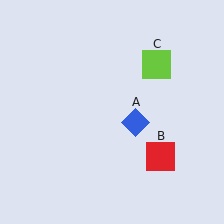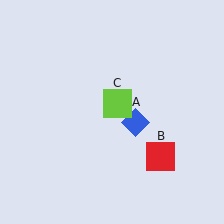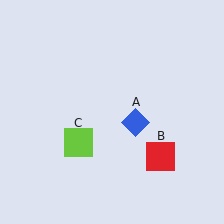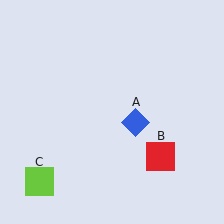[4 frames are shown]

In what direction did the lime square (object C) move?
The lime square (object C) moved down and to the left.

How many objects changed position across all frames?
1 object changed position: lime square (object C).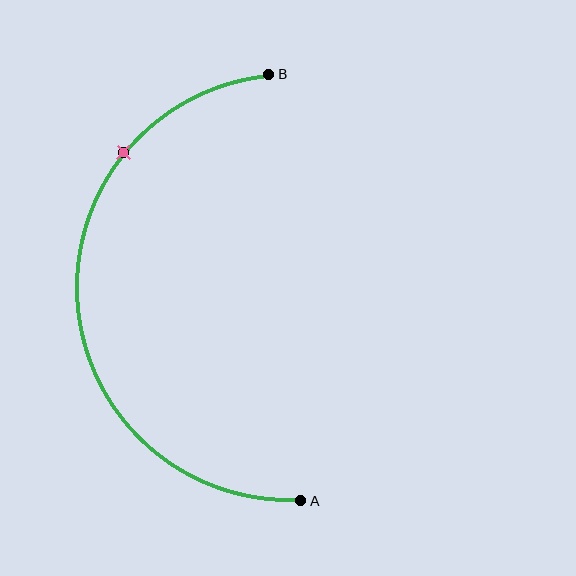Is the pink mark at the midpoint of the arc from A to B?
No. The pink mark lies on the arc but is closer to endpoint B. The arc midpoint would be at the point on the curve equidistant along the arc from both A and B.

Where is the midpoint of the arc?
The arc midpoint is the point on the curve farthest from the straight line joining A and B. It sits to the left of that line.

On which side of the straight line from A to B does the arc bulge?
The arc bulges to the left of the straight line connecting A and B.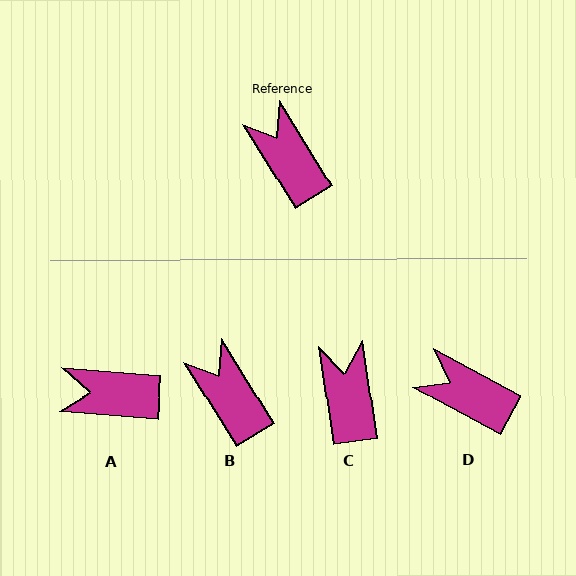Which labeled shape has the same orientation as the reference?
B.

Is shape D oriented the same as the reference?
No, it is off by about 30 degrees.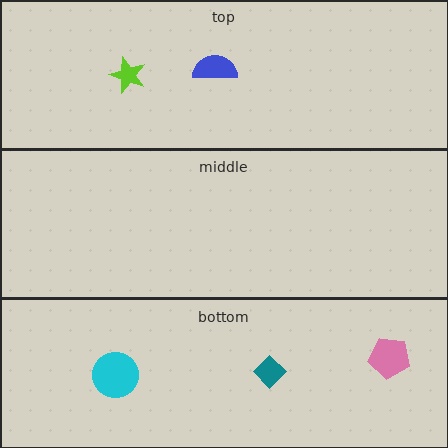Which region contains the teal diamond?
The bottom region.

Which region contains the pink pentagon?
The bottom region.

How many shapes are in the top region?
2.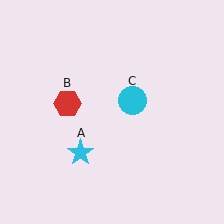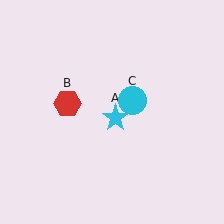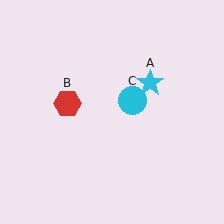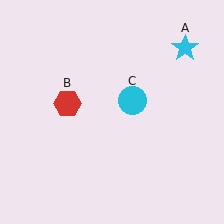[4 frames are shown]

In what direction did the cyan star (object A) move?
The cyan star (object A) moved up and to the right.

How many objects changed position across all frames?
1 object changed position: cyan star (object A).